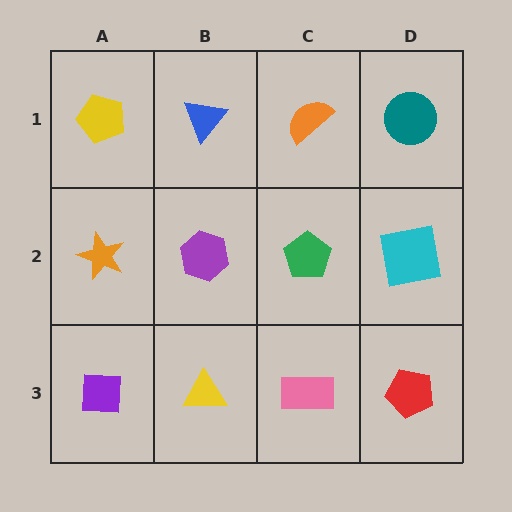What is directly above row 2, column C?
An orange semicircle.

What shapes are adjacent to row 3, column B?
A purple hexagon (row 2, column B), a purple square (row 3, column A), a pink rectangle (row 3, column C).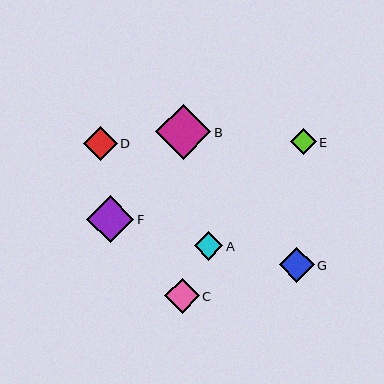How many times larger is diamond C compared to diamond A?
Diamond C is approximately 1.2 times the size of diamond A.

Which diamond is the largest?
Diamond B is the largest with a size of approximately 55 pixels.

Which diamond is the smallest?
Diamond E is the smallest with a size of approximately 26 pixels.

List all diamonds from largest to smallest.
From largest to smallest: B, F, C, G, D, A, E.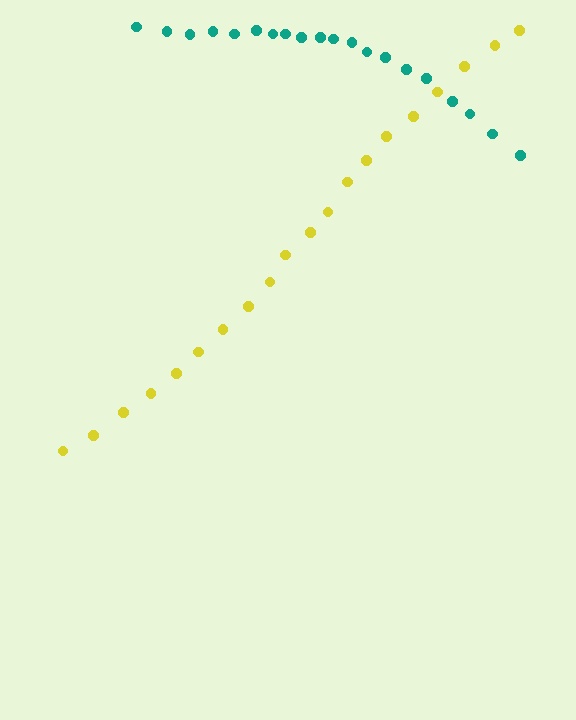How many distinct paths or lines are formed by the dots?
There are 2 distinct paths.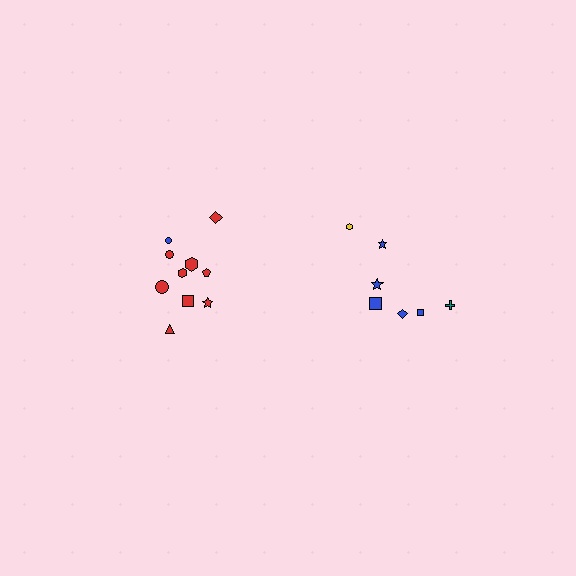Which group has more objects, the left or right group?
The left group.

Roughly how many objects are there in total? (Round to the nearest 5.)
Roughly 15 objects in total.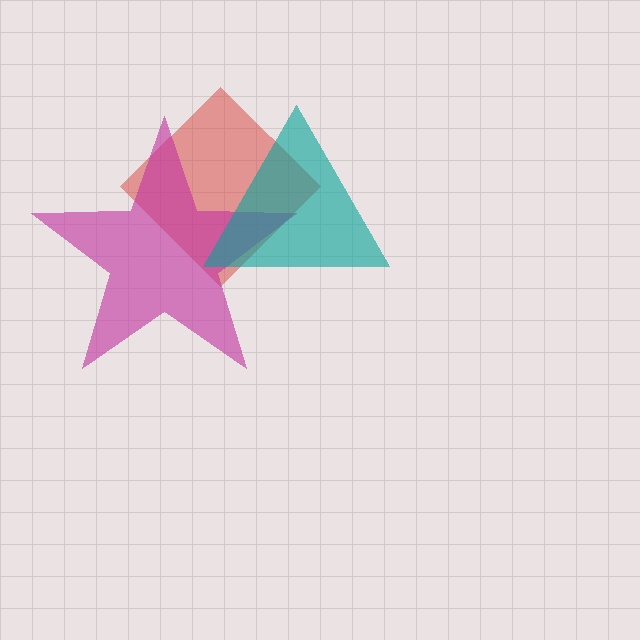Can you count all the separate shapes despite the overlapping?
Yes, there are 3 separate shapes.